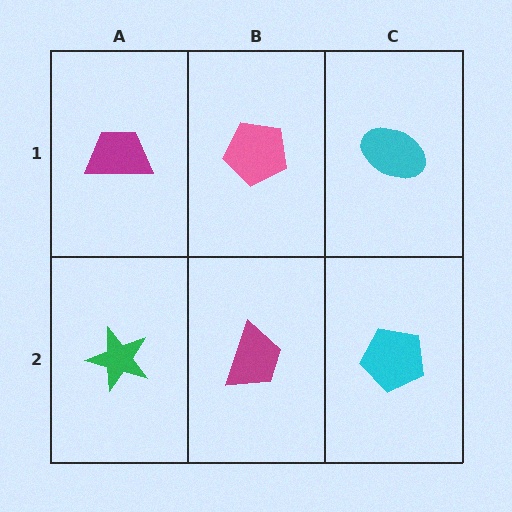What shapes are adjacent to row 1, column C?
A cyan pentagon (row 2, column C), a pink pentagon (row 1, column B).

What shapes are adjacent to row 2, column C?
A cyan ellipse (row 1, column C), a magenta trapezoid (row 2, column B).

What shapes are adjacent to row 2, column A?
A magenta trapezoid (row 1, column A), a magenta trapezoid (row 2, column B).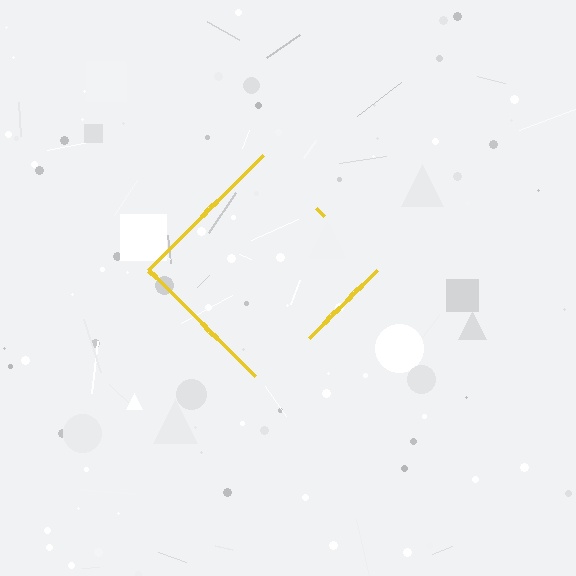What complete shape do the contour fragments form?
The contour fragments form a diamond.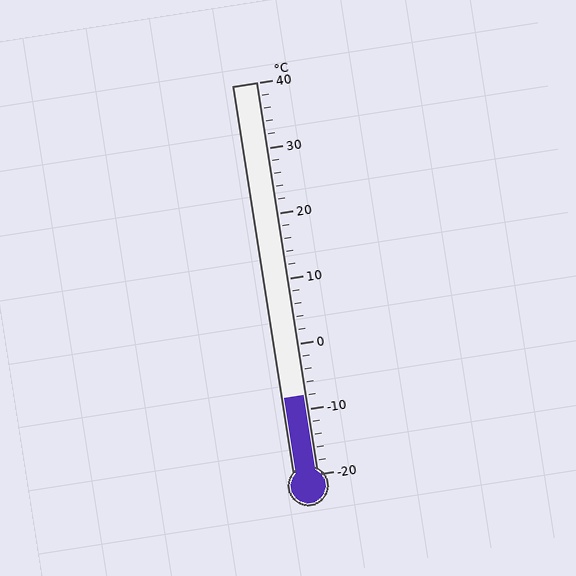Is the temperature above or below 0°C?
The temperature is below 0°C.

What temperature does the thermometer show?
The thermometer shows approximately -8°C.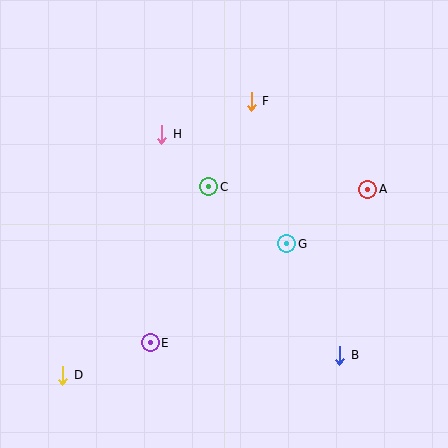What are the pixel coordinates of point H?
Point H is at (162, 134).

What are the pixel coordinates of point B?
Point B is at (340, 355).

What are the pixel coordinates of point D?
Point D is at (63, 375).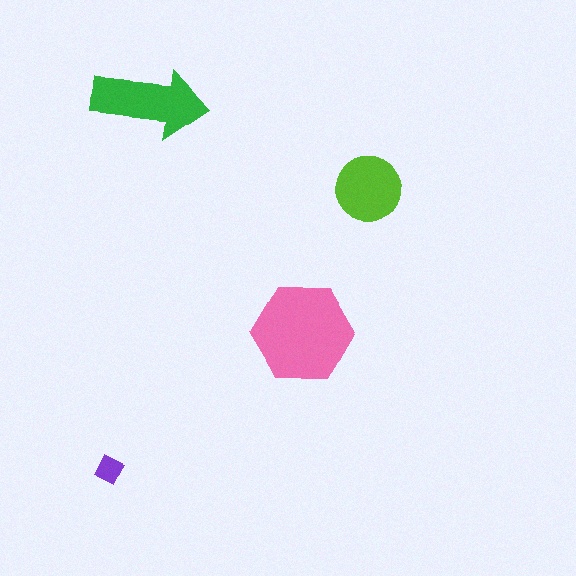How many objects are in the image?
There are 4 objects in the image.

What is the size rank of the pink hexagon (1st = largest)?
1st.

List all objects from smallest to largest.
The purple diamond, the lime circle, the green arrow, the pink hexagon.